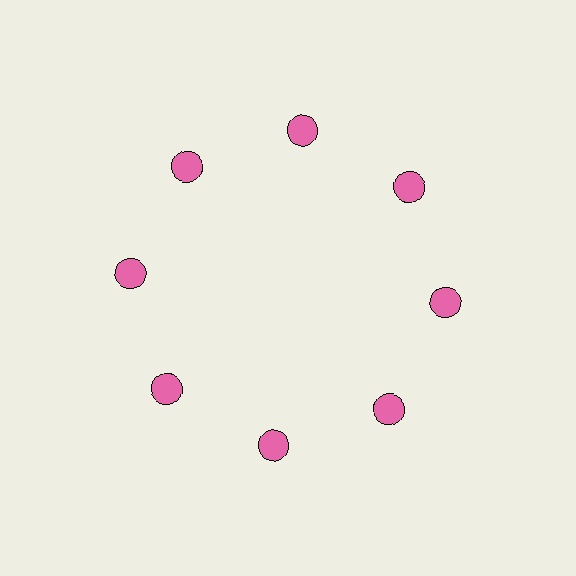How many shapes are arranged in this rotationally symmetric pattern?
There are 8 shapes, arranged in 8 groups of 1.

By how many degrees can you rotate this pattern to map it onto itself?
The pattern maps onto itself every 45 degrees of rotation.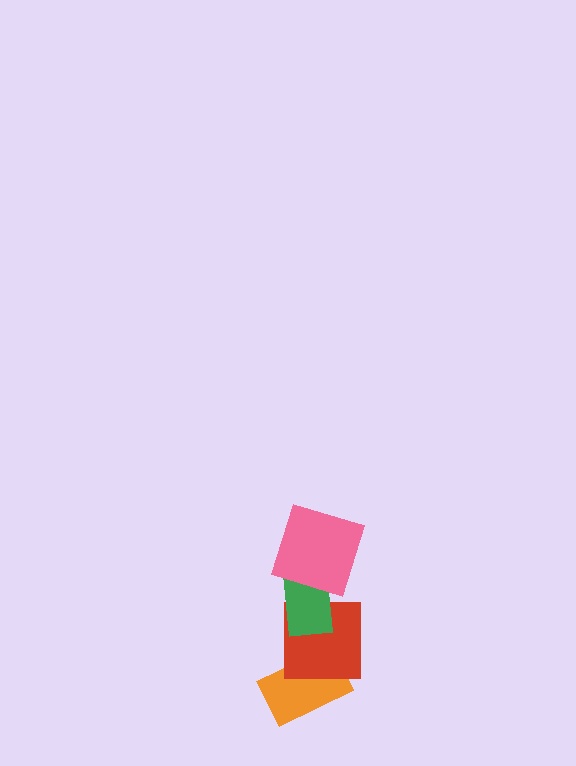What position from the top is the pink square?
The pink square is 1st from the top.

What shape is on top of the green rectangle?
The pink square is on top of the green rectangle.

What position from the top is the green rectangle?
The green rectangle is 2nd from the top.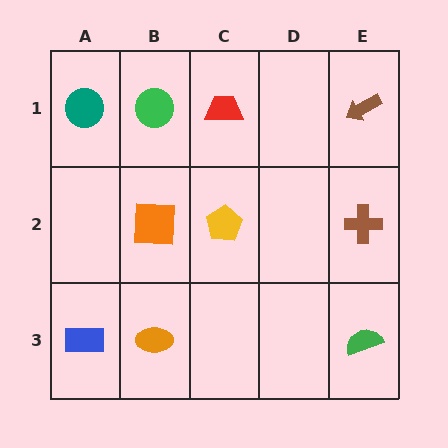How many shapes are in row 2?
3 shapes.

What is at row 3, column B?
An orange ellipse.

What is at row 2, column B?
An orange square.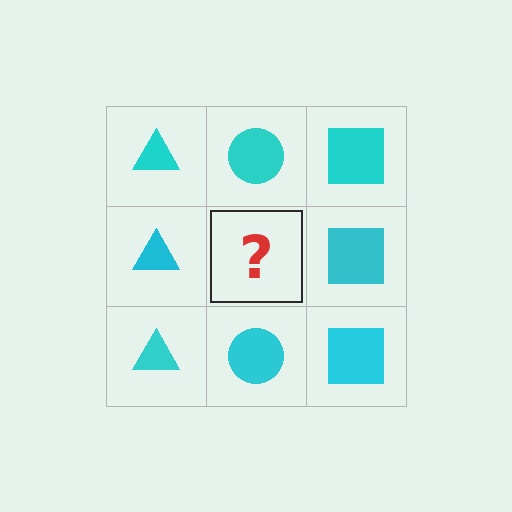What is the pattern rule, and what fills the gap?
The rule is that each column has a consistent shape. The gap should be filled with a cyan circle.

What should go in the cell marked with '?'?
The missing cell should contain a cyan circle.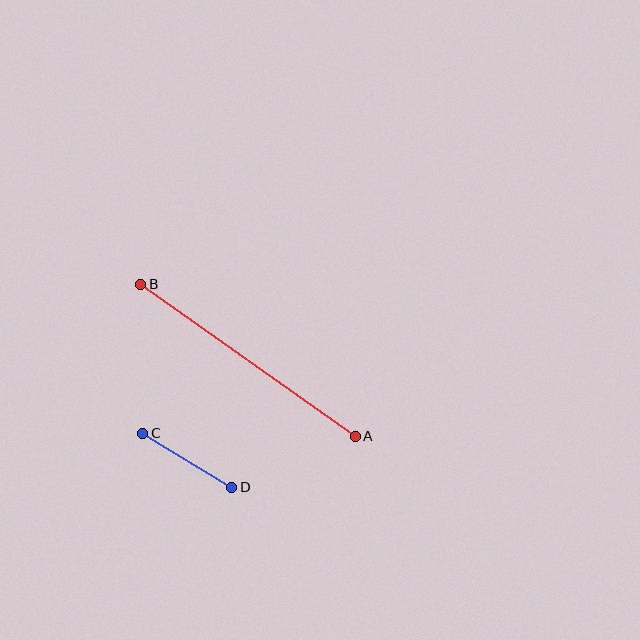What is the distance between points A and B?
The distance is approximately 263 pixels.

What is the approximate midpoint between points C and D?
The midpoint is at approximately (187, 460) pixels.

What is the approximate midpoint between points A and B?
The midpoint is at approximately (248, 360) pixels.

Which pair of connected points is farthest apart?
Points A and B are farthest apart.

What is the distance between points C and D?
The distance is approximately 104 pixels.